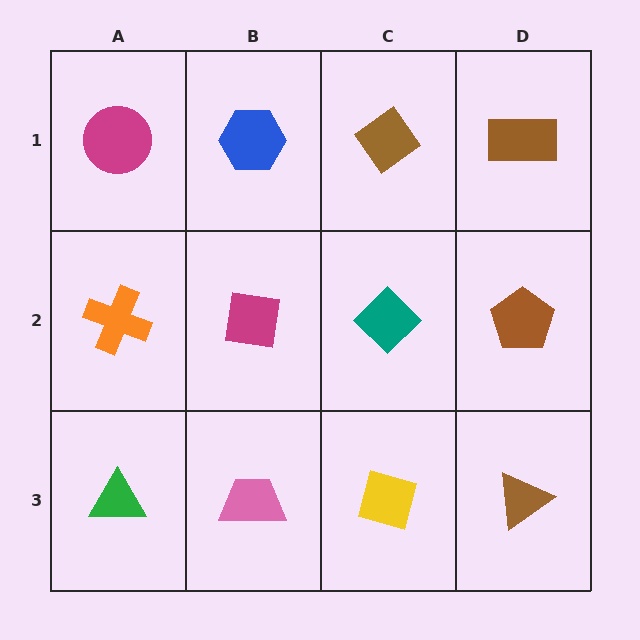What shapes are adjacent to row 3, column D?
A brown pentagon (row 2, column D), a yellow diamond (row 3, column C).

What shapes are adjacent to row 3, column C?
A teal diamond (row 2, column C), a pink trapezoid (row 3, column B), a brown triangle (row 3, column D).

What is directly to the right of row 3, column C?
A brown triangle.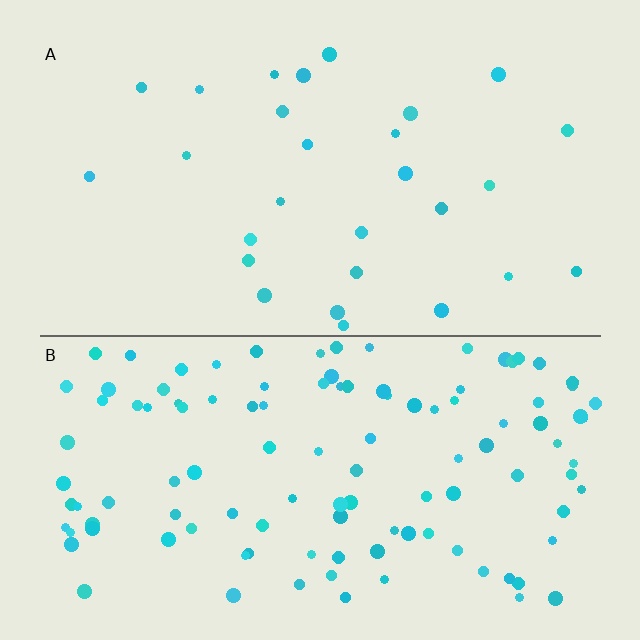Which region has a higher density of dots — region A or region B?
B (the bottom).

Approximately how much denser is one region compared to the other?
Approximately 4.1× — region B over region A.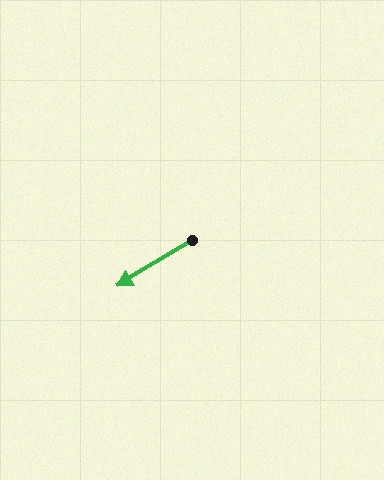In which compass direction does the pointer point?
Southwest.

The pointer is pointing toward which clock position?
Roughly 8 o'clock.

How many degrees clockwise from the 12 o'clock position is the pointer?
Approximately 239 degrees.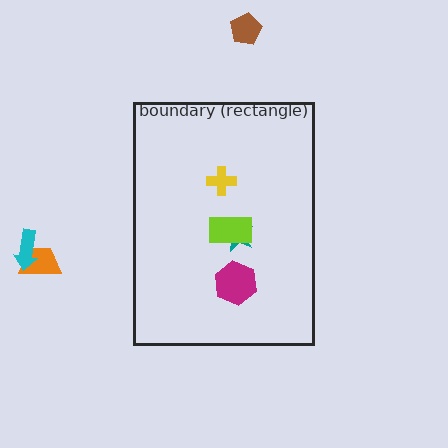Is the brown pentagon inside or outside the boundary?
Outside.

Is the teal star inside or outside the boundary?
Inside.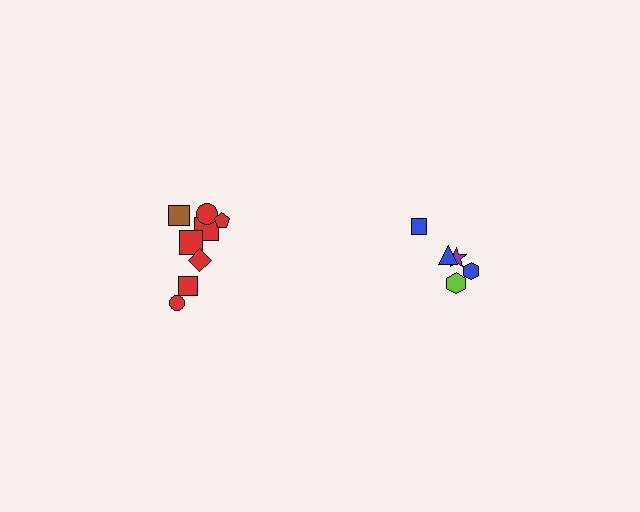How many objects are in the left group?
There are 8 objects.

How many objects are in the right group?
There are 5 objects.